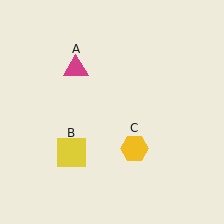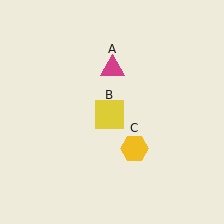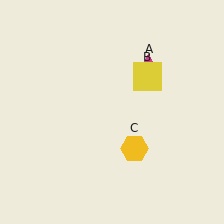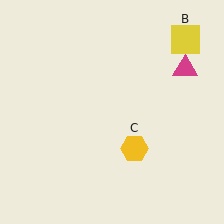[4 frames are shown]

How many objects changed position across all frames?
2 objects changed position: magenta triangle (object A), yellow square (object B).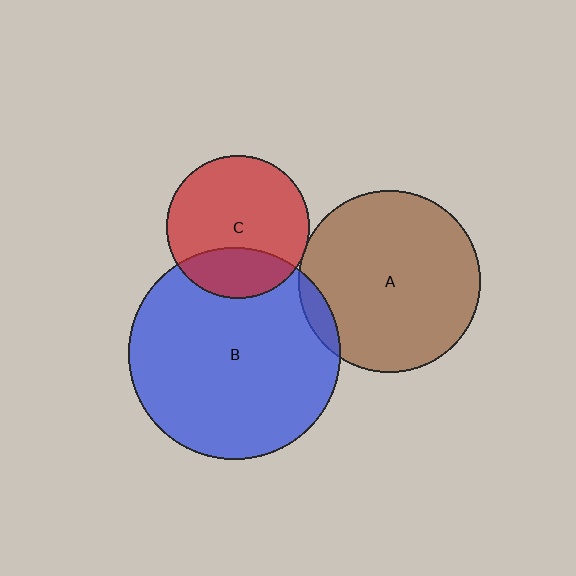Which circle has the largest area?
Circle B (blue).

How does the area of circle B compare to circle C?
Approximately 2.2 times.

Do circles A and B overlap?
Yes.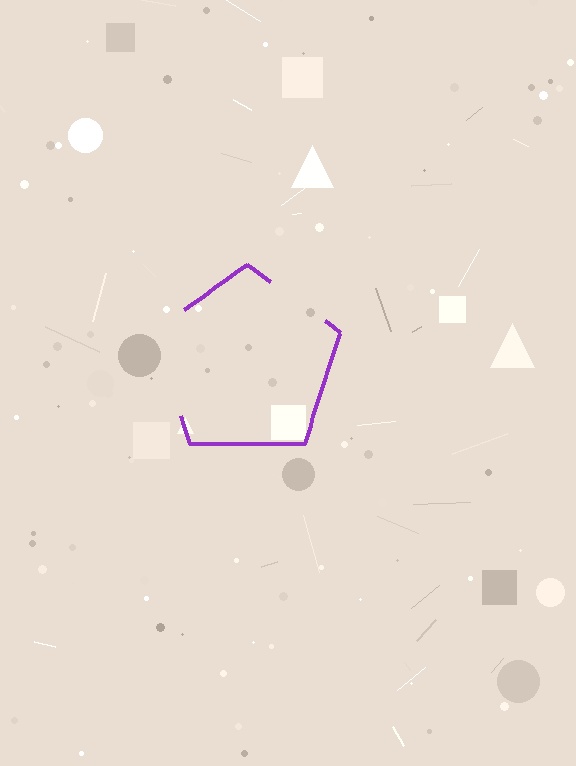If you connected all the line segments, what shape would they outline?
They would outline a pentagon.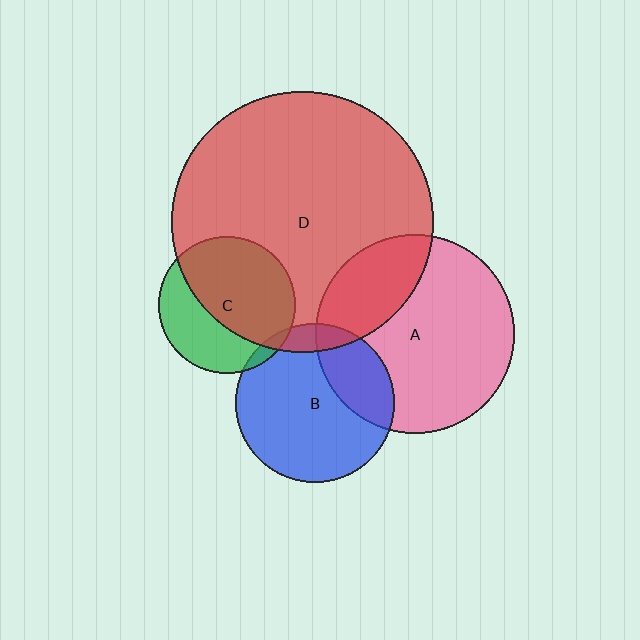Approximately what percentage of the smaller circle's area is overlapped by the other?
Approximately 5%.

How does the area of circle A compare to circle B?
Approximately 1.6 times.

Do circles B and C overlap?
Yes.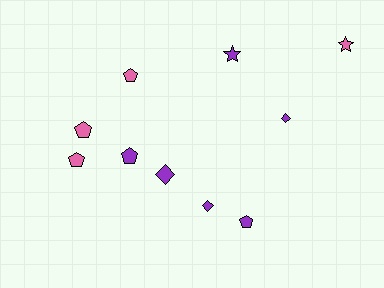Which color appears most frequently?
Purple, with 6 objects.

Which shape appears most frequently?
Pentagon, with 5 objects.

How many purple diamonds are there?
There are 3 purple diamonds.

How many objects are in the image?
There are 10 objects.